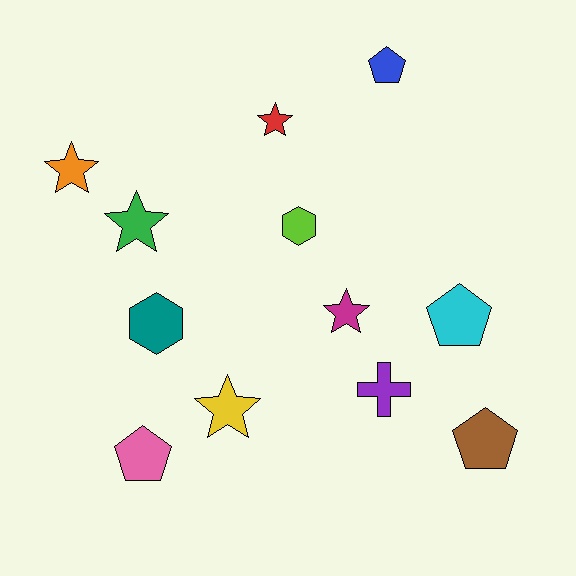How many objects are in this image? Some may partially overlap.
There are 12 objects.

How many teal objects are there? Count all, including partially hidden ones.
There is 1 teal object.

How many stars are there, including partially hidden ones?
There are 5 stars.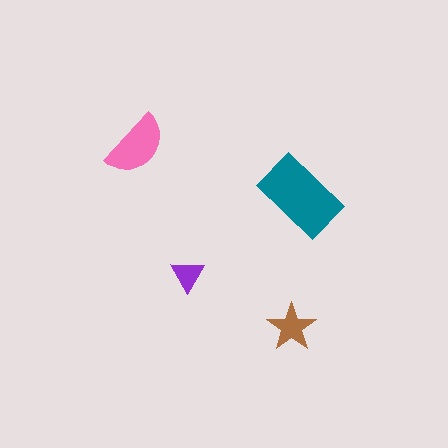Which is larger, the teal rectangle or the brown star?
The teal rectangle.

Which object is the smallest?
The purple triangle.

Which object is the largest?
The teal rectangle.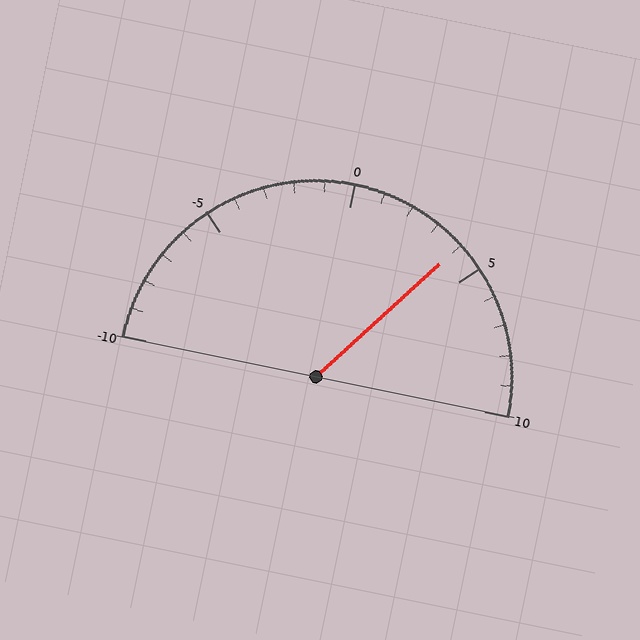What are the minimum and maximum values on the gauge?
The gauge ranges from -10 to 10.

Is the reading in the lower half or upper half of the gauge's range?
The reading is in the upper half of the range (-10 to 10).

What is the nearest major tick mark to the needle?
The nearest major tick mark is 5.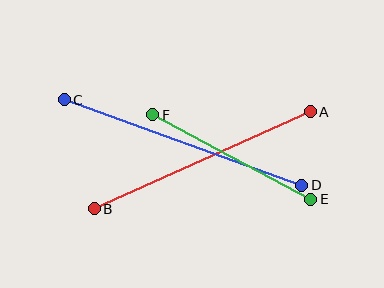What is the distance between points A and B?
The distance is approximately 237 pixels.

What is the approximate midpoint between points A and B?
The midpoint is at approximately (202, 160) pixels.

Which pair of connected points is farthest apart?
Points C and D are farthest apart.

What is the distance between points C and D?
The distance is approximately 252 pixels.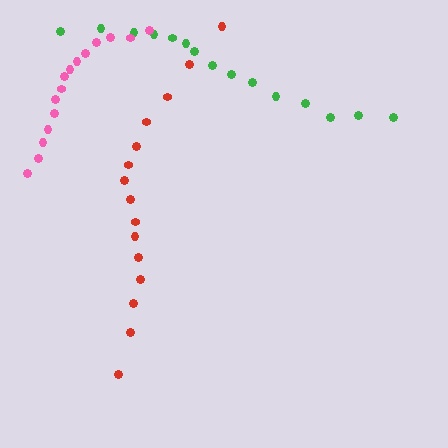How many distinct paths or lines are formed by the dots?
There are 3 distinct paths.